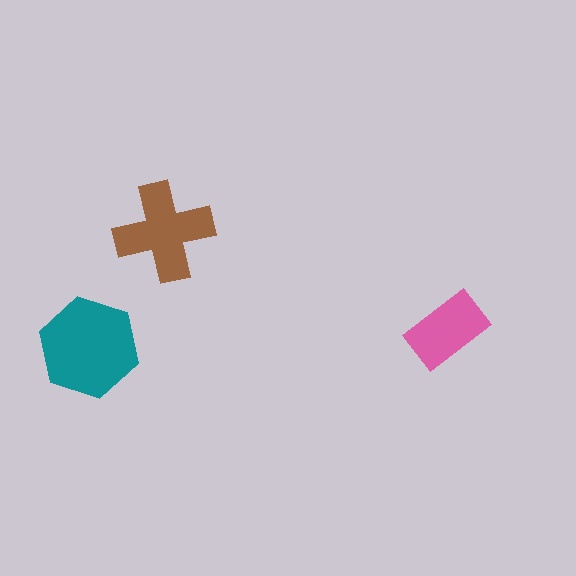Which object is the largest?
The teal hexagon.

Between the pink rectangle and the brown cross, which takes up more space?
The brown cross.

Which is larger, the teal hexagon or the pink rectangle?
The teal hexagon.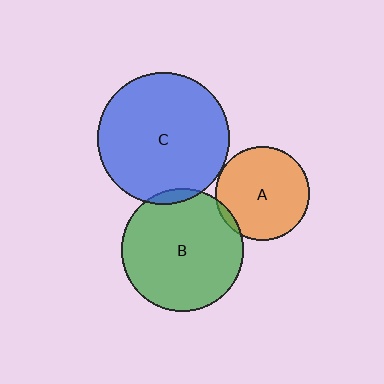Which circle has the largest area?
Circle C (blue).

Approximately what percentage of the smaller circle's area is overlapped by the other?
Approximately 5%.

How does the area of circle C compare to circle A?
Approximately 2.0 times.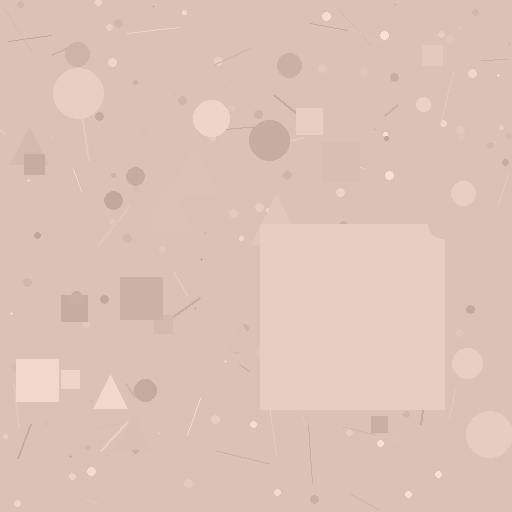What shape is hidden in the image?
A square is hidden in the image.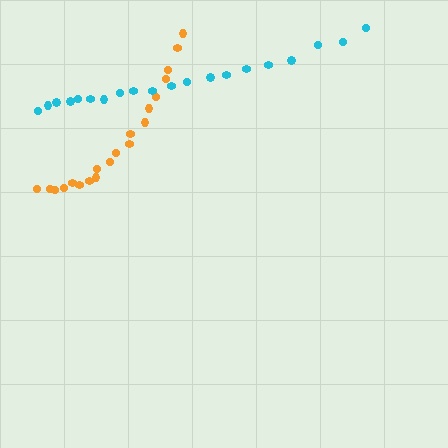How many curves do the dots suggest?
There are 2 distinct paths.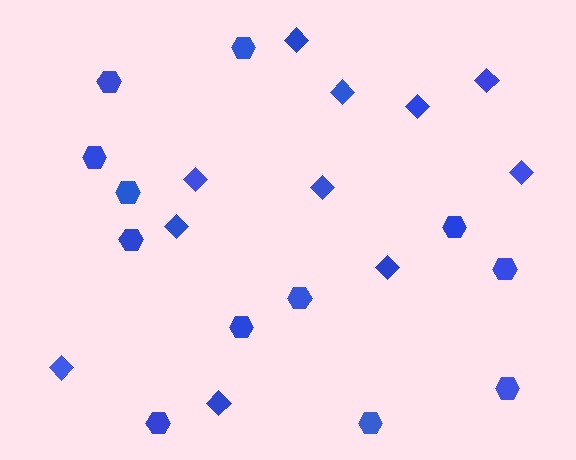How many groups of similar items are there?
There are 2 groups: one group of hexagons (12) and one group of diamonds (11).